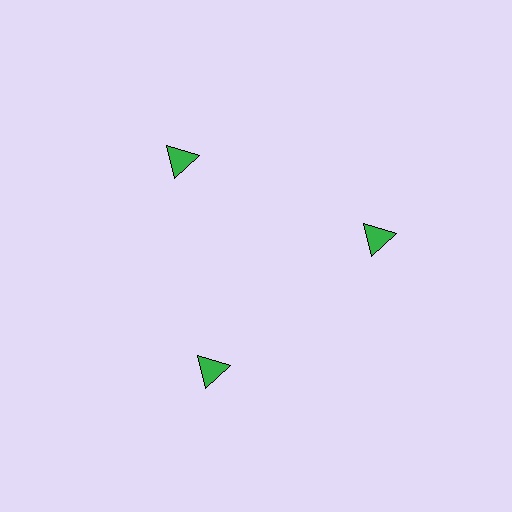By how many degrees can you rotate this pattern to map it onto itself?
The pattern maps onto itself every 120 degrees of rotation.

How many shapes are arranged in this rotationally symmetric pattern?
There are 3 shapes, arranged in 3 groups of 1.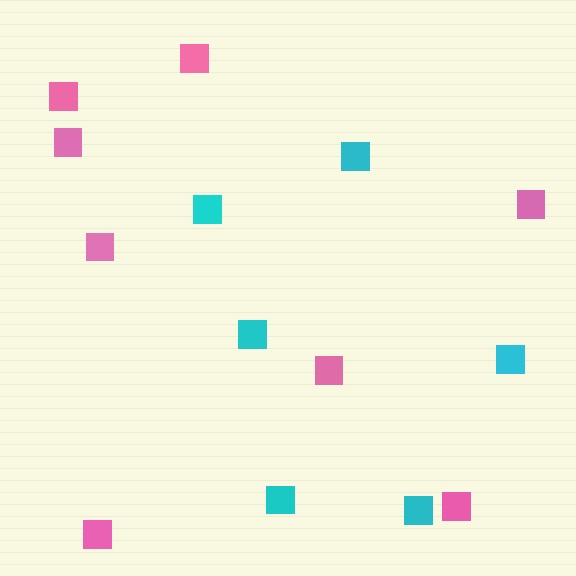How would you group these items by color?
There are 2 groups: one group of cyan squares (6) and one group of pink squares (8).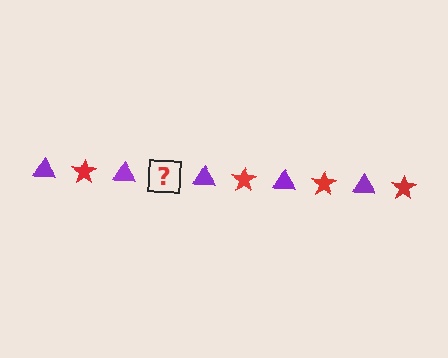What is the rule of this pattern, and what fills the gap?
The rule is that the pattern alternates between purple triangle and red star. The gap should be filled with a red star.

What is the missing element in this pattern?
The missing element is a red star.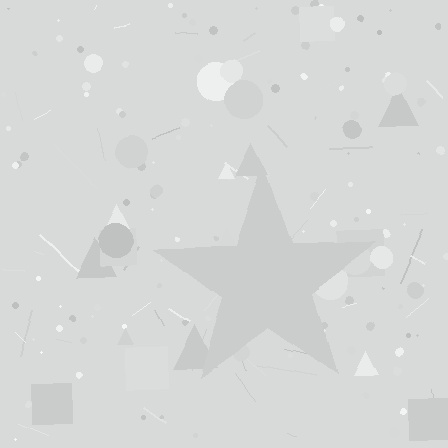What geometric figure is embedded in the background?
A star is embedded in the background.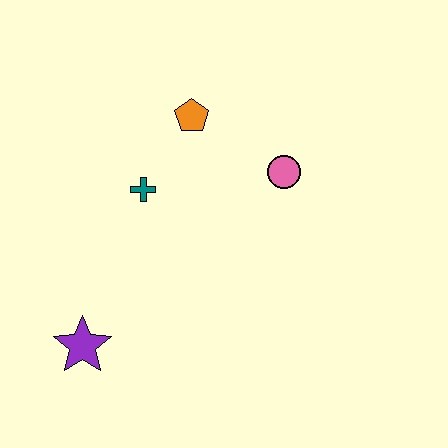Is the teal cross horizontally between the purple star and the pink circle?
Yes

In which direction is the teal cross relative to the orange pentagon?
The teal cross is below the orange pentagon.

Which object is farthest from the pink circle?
The purple star is farthest from the pink circle.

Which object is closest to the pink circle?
The orange pentagon is closest to the pink circle.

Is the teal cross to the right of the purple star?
Yes